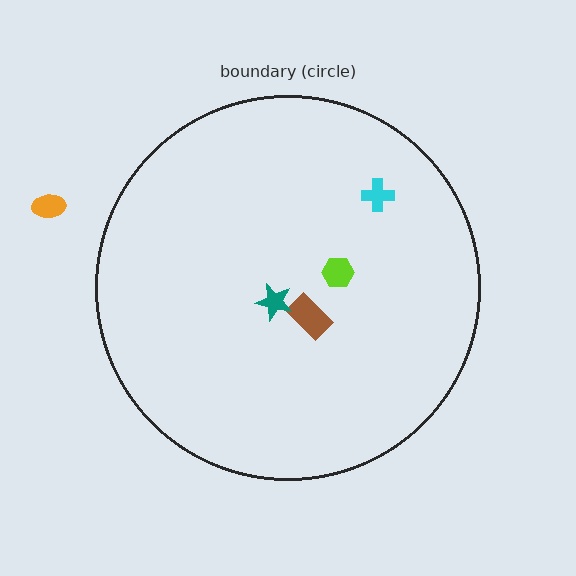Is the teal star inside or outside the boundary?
Inside.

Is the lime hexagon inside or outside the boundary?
Inside.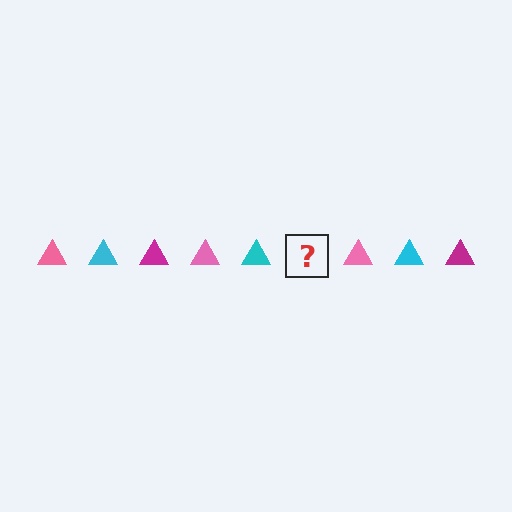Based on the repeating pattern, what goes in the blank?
The blank should be a magenta triangle.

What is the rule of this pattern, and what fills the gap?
The rule is that the pattern cycles through pink, cyan, magenta triangles. The gap should be filled with a magenta triangle.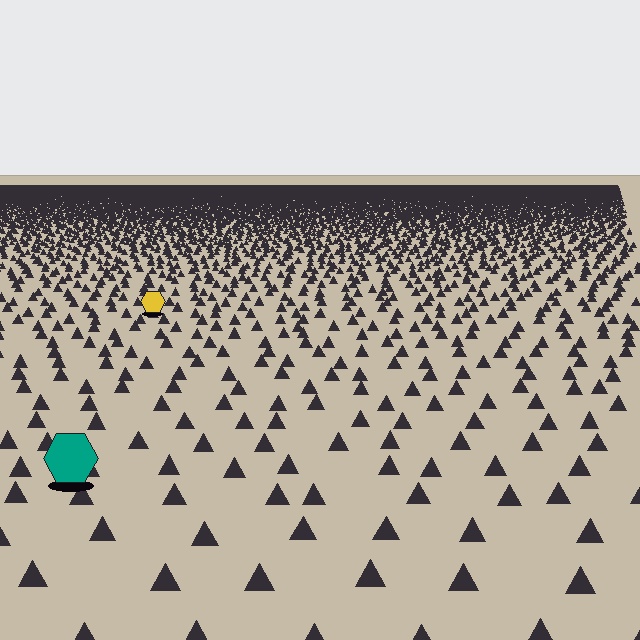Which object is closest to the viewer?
The teal hexagon is closest. The texture marks near it are larger and more spread out.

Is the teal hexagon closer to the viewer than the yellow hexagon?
Yes. The teal hexagon is closer — you can tell from the texture gradient: the ground texture is coarser near it.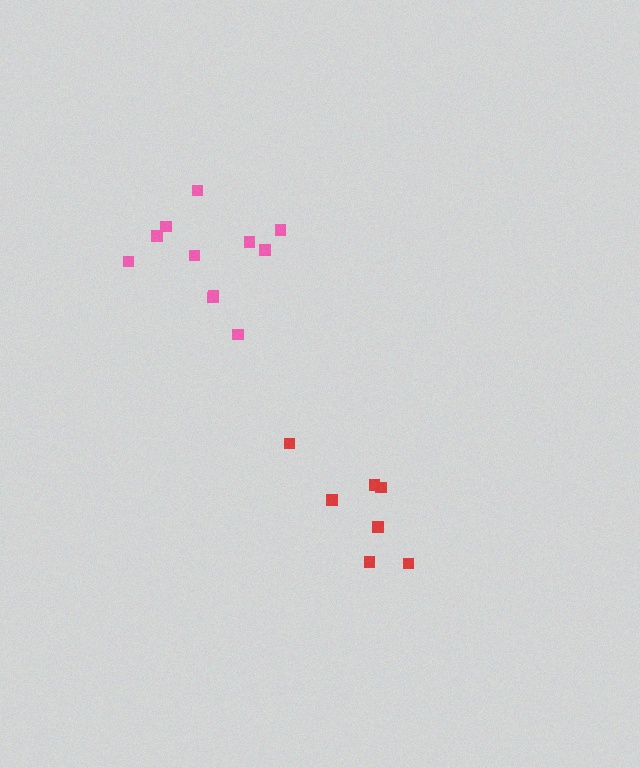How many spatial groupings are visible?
There are 2 spatial groupings.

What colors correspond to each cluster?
The clusters are colored: red, pink.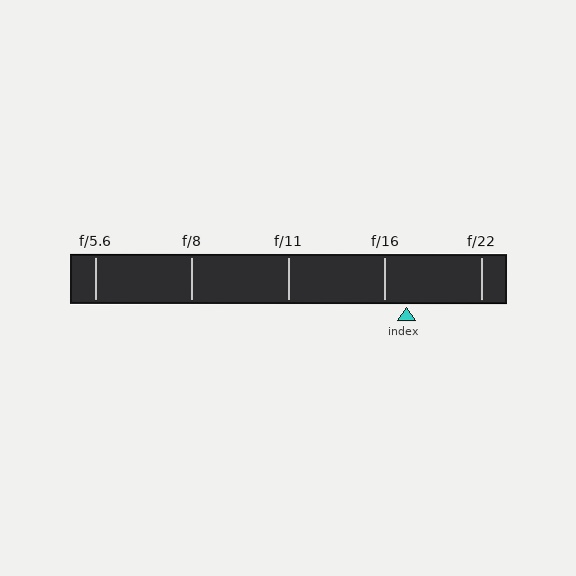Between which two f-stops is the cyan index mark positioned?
The index mark is between f/16 and f/22.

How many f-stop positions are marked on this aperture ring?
There are 5 f-stop positions marked.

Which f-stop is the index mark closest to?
The index mark is closest to f/16.